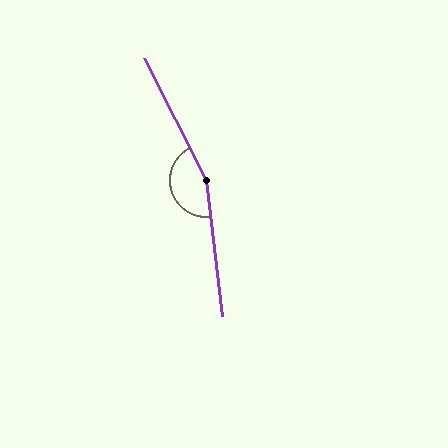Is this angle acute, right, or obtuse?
It is obtuse.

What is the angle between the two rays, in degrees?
Approximately 160 degrees.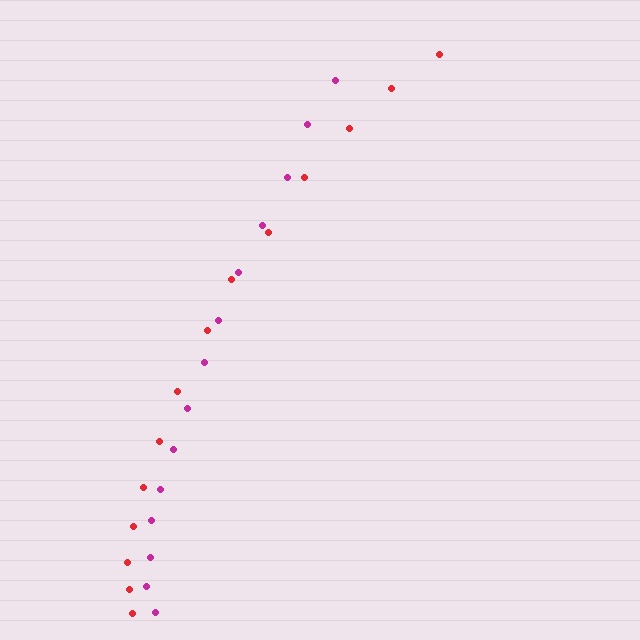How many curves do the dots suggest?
There are 2 distinct paths.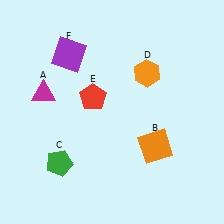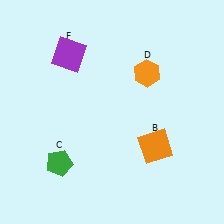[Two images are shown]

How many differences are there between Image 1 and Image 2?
There are 2 differences between the two images.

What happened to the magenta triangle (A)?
The magenta triangle (A) was removed in Image 2. It was in the top-left area of Image 1.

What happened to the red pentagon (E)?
The red pentagon (E) was removed in Image 2. It was in the top-left area of Image 1.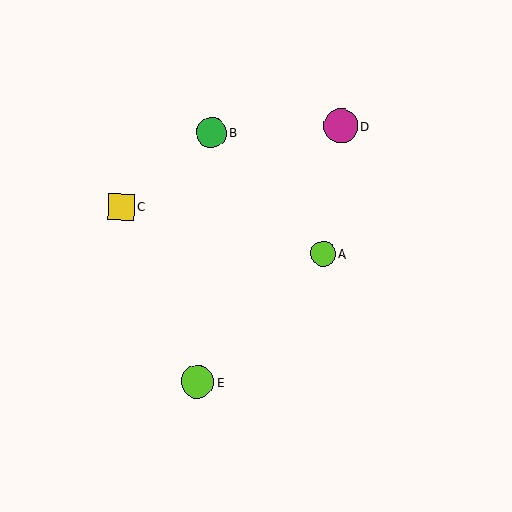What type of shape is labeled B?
Shape B is a green circle.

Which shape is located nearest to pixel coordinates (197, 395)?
The lime circle (labeled E) at (197, 382) is nearest to that location.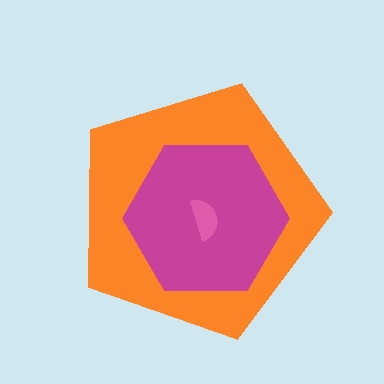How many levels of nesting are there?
3.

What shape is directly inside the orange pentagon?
The magenta hexagon.